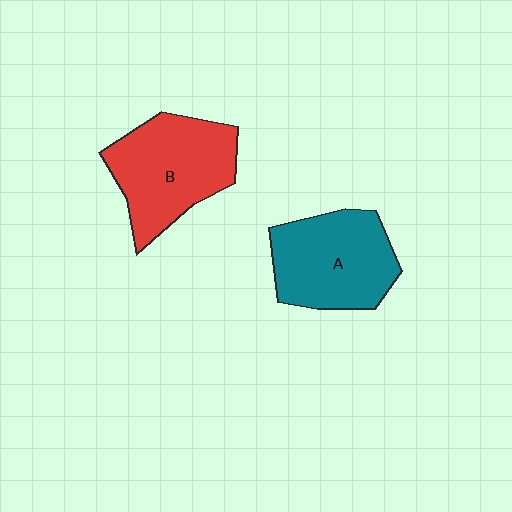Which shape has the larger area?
Shape B (red).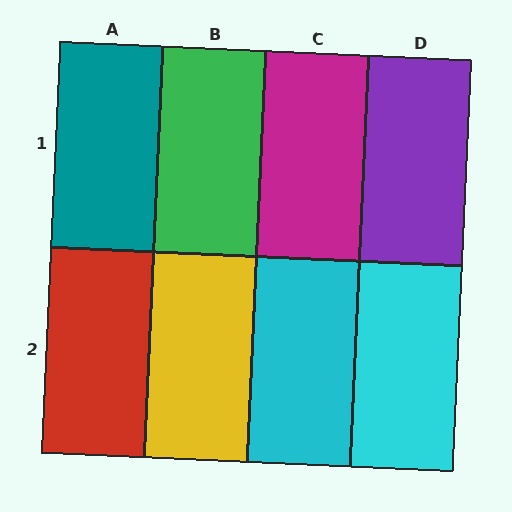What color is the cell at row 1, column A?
Teal.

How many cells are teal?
1 cell is teal.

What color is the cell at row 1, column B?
Green.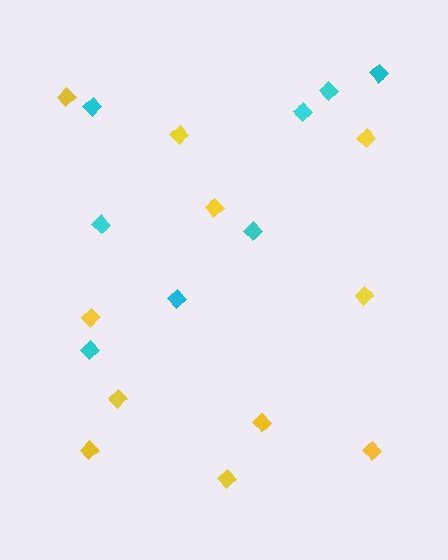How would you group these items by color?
There are 2 groups: one group of yellow diamonds (11) and one group of cyan diamonds (8).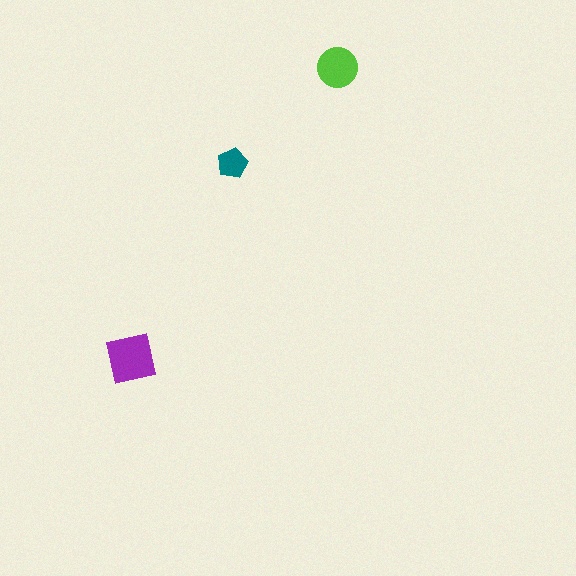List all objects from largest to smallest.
The purple square, the lime circle, the teal pentagon.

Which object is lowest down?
The purple square is bottommost.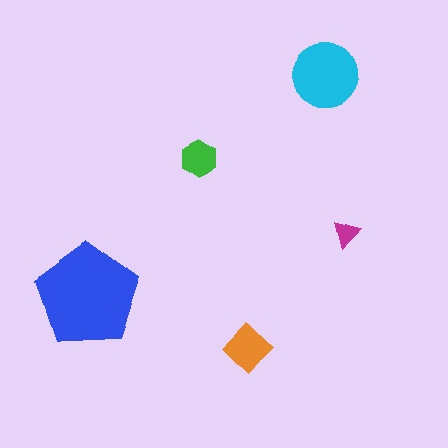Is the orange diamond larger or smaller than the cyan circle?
Smaller.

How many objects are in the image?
There are 5 objects in the image.